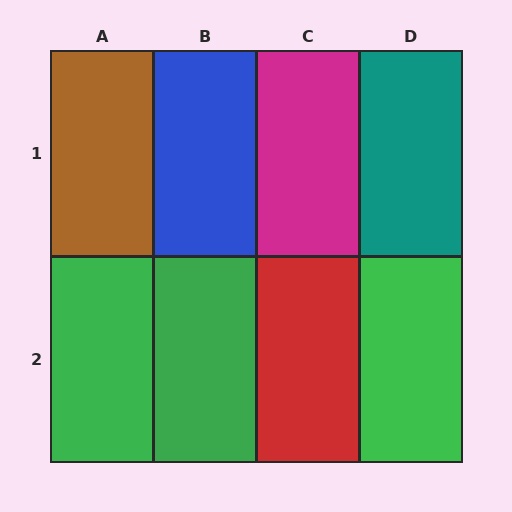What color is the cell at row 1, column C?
Magenta.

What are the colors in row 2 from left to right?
Green, green, red, green.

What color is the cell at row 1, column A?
Brown.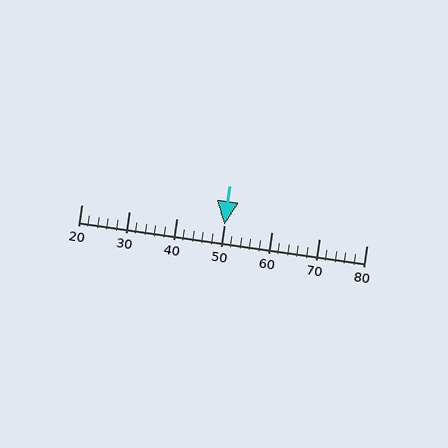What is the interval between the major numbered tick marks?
The major tick marks are spaced 10 units apart.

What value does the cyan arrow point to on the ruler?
The cyan arrow points to approximately 50.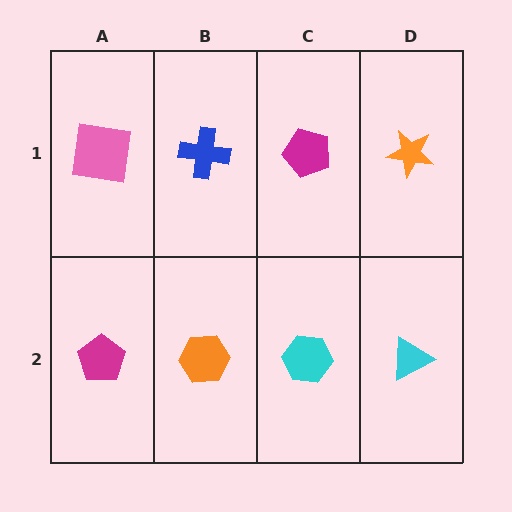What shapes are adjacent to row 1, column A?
A magenta pentagon (row 2, column A), a blue cross (row 1, column B).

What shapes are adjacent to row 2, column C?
A magenta pentagon (row 1, column C), an orange hexagon (row 2, column B), a cyan triangle (row 2, column D).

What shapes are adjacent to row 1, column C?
A cyan hexagon (row 2, column C), a blue cross (row 1, column B), an orange star (row 1, column D).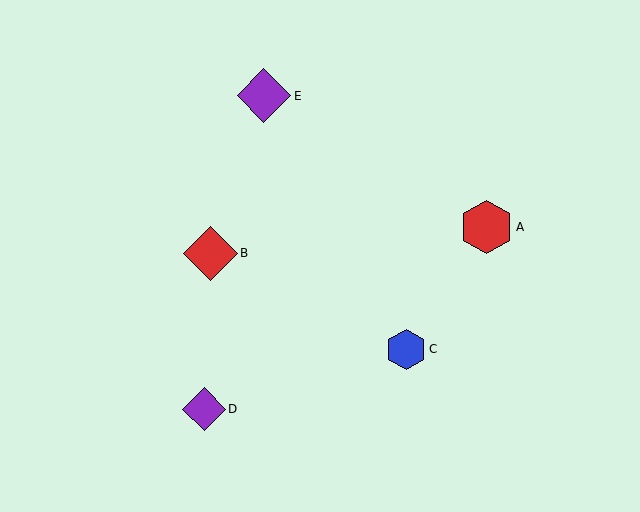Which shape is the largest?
The red diamond (labeled B) is the largest.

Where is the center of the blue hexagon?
The center of the blue hexagon is at (406, 349).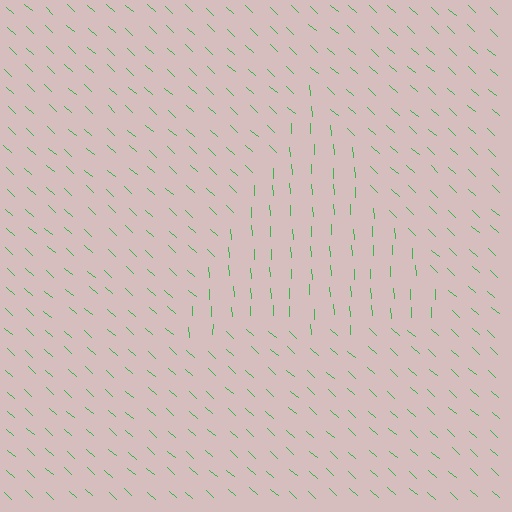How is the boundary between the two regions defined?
The boundary is defined purely by a change in line orientation (approximately 45 degrees difference). All lines are the same color and thickness.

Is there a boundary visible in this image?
Yes, there is a texture boundary formed by a change in line orientation.